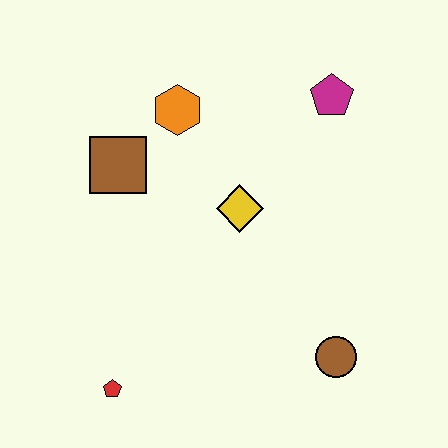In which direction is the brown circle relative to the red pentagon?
The brown circle is to the right of the red pentagon.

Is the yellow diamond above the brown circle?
Yes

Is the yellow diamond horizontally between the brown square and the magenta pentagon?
Yes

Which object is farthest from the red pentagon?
The magenta pentagon is farthest from the red pentagon.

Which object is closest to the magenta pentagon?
The yellow diamond is closest to the magenta pentagon.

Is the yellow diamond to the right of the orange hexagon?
Yes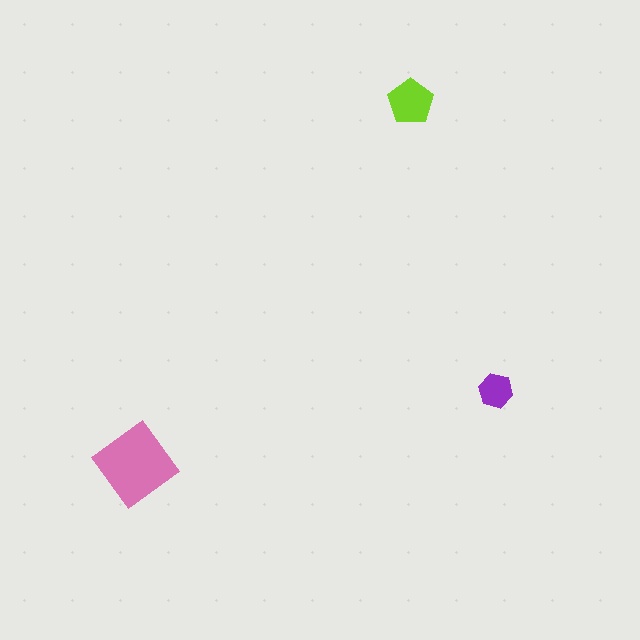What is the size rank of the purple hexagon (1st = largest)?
3rd.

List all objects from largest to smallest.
The pink diamond, the lime pentagon, the purple hexagon.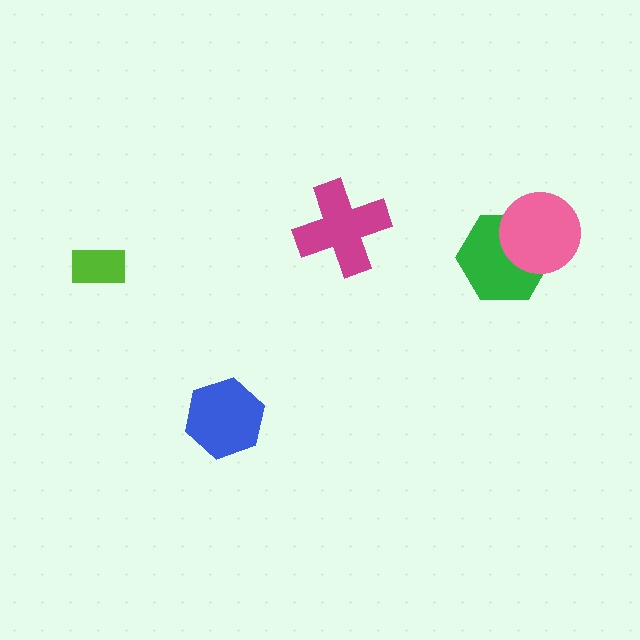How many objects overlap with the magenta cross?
0 objects overlap with the magenta cross.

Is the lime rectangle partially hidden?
No, no other shape covers it.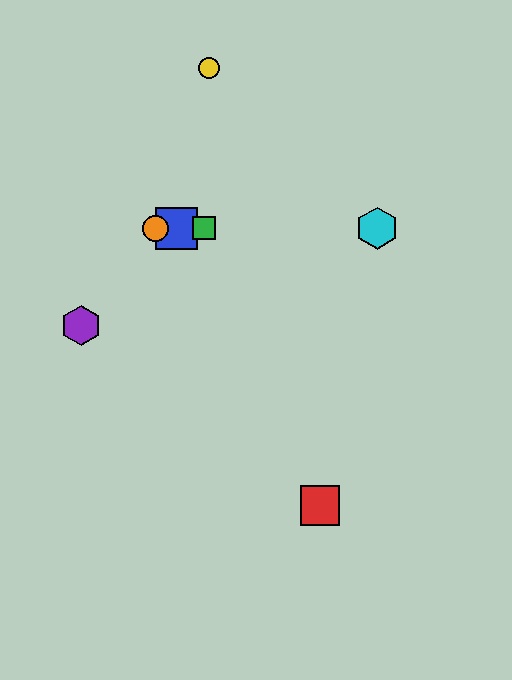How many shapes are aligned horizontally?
4 shapes (the blue square, the green square, the orange circle, the cyan hexagon) are aligned horizontally.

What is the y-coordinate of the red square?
The red square is at y≈505.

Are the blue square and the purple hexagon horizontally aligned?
No, the blue square is at y≈228 and the purple hexagon is at y≈325.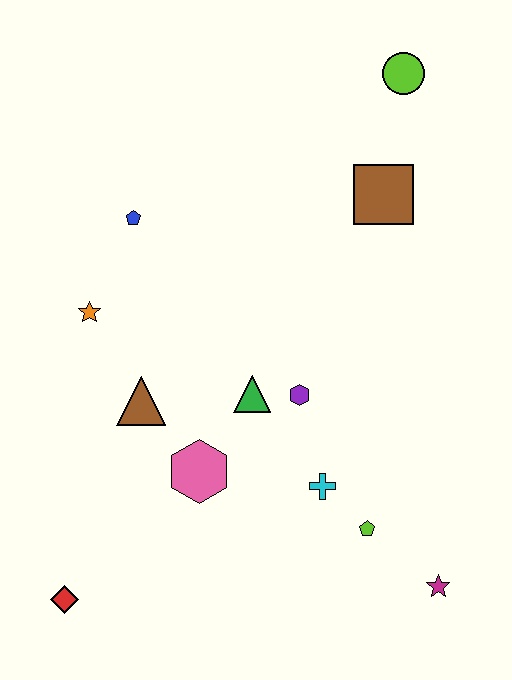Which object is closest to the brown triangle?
The pink hexagon is closest to the brown triangle.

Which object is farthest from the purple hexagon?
The lime circle is farthest from the purple hexagon.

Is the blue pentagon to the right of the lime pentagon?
No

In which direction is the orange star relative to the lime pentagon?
The orange star is to the left of the lime pentagon.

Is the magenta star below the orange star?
Yes